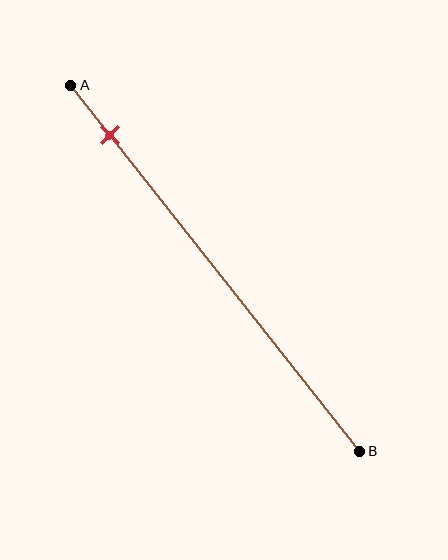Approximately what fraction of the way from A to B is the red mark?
The red mark is approximately 15% of the way from A to B.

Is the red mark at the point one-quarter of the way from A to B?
No, the mark is at about 15% from A, not at the 25% one-quarter point.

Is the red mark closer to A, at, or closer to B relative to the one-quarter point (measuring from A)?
The red mark is closer to point A than the one-quarter point of segment AB.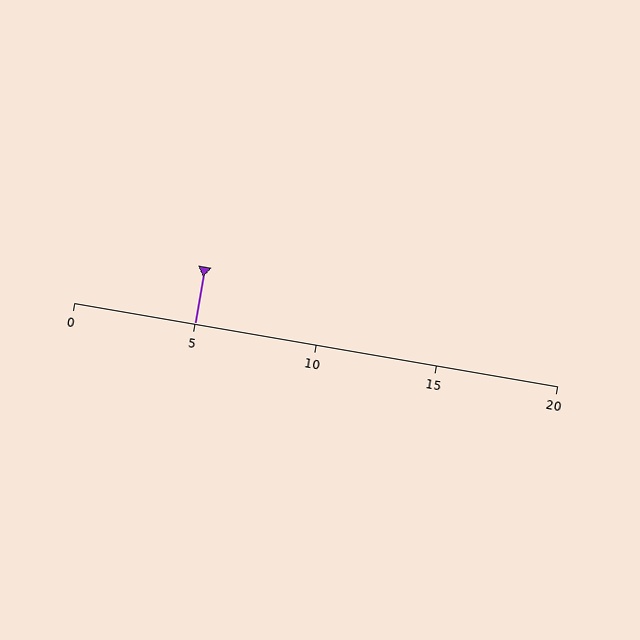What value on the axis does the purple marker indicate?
The marker indicates approximately 5.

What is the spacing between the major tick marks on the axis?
The major ticks are spaced 5 apart.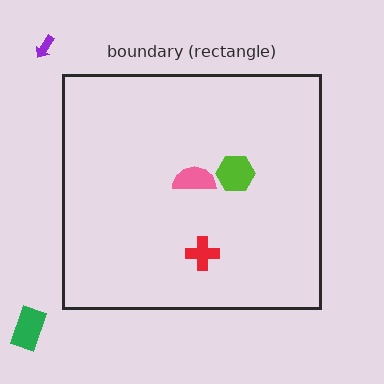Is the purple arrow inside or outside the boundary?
Outside.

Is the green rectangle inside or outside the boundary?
Outside.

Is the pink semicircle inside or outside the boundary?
Inside.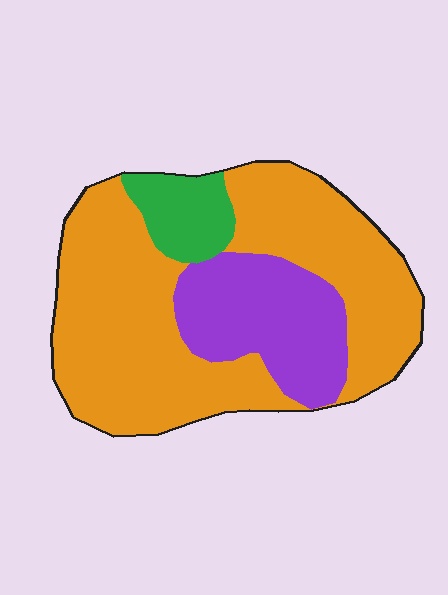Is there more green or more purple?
Purple.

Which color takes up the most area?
Orange, at roughly 65%.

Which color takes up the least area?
Green, at roughly 10%.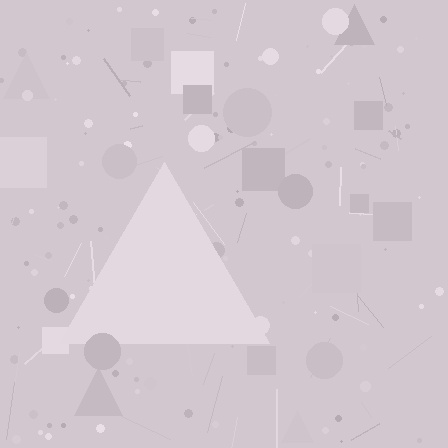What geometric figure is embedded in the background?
A triangle is embedded in the background.